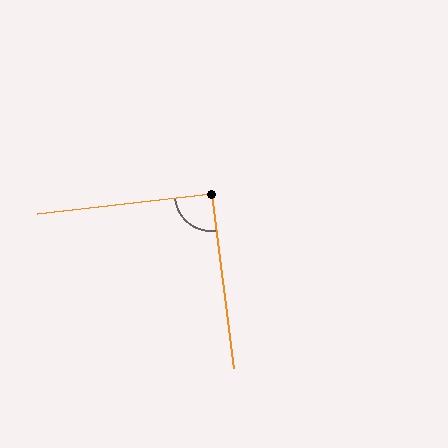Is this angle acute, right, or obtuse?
It is approximately a right angle.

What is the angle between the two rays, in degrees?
Approximately 91 degrees.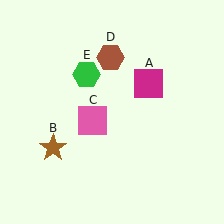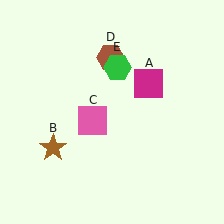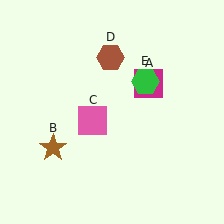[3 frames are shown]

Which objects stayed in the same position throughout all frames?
Magenta square (object A) and brown star (object B) and pink square (object C) and brown hexagon (object D) remained stationary.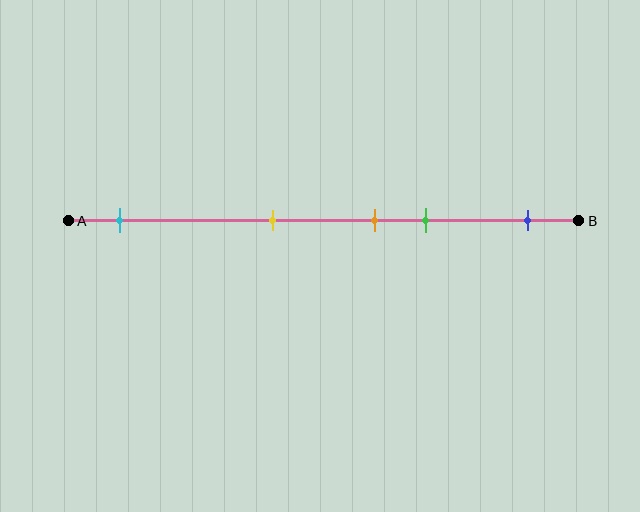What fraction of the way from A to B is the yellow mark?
The yellow mark is approximately 40% (0.4) of the way from A to B.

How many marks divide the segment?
There are 5 marks dividing the segment.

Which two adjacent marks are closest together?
The orange and green marks are the closest adjacent pair.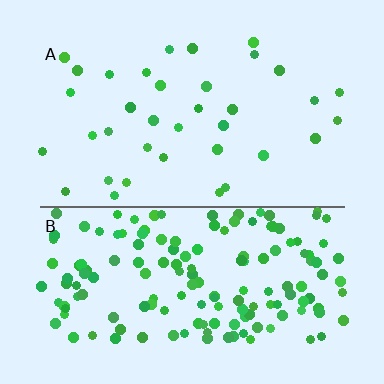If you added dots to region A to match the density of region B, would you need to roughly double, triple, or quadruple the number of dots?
Approximately quadruple.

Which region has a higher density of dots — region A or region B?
B (the bottom).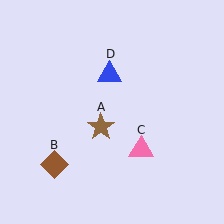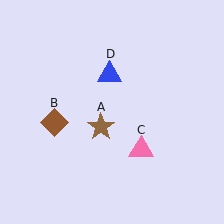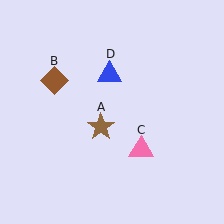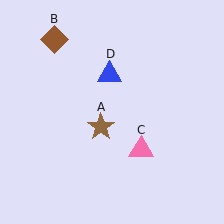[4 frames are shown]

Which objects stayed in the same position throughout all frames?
Brown star (object A) and pink triangle (object C) and blue triangle (object D) remained stationary.